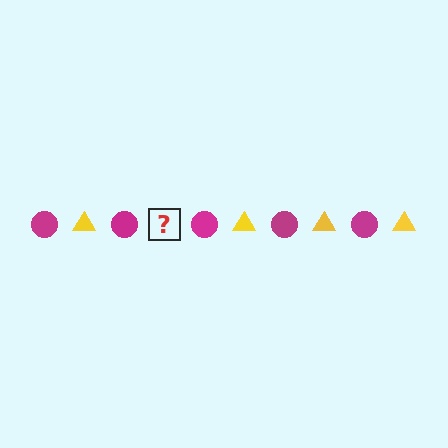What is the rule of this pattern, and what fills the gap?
The rule is that the pattern alternates between magenta circle and yellow triangle. The gap should be filled with a yellow triangle.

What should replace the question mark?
The question mark should be replaced with a yellow triangle.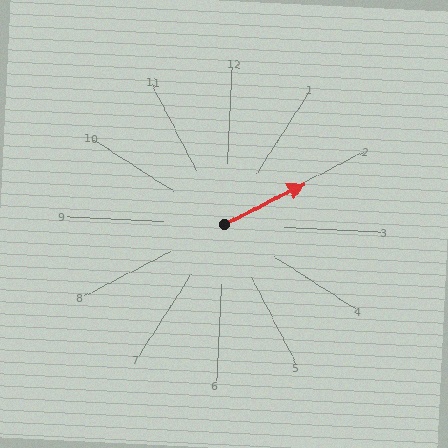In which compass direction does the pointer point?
Northeast.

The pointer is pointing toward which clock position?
Roughly 2 o'clock.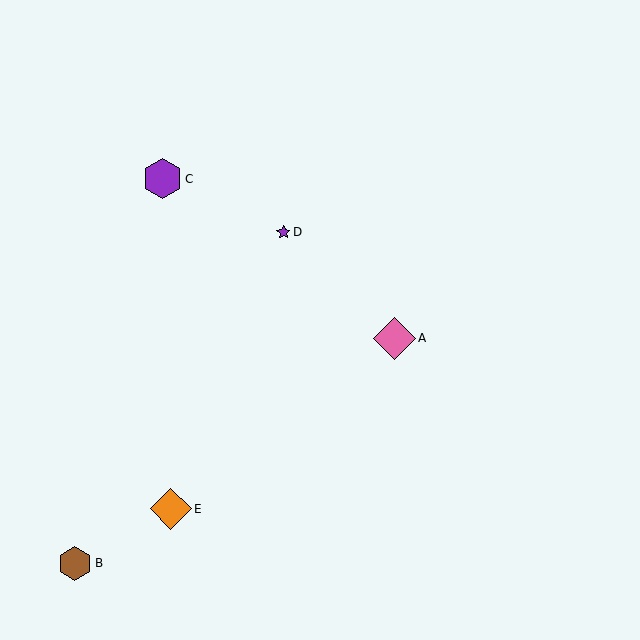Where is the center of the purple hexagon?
The center of the purple hexagon is at (162, 179).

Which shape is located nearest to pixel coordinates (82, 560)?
The brown hexagon (labeled B) at (75, 563) is nearest to that location.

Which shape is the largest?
The pink diamond (labeled A) is the largest.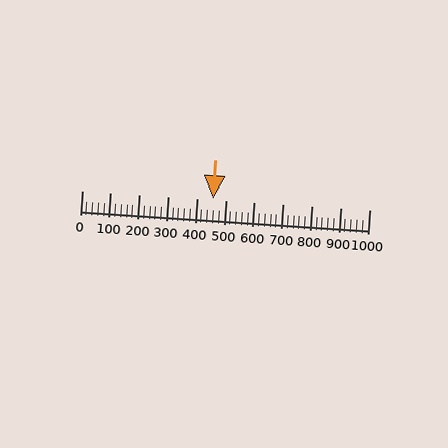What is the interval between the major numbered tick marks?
The major tick marks are spaced 100 units apart.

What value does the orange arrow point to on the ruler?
The orange arrow points to approximately 456.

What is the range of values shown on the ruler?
The ruler shows values from 0 to 1000.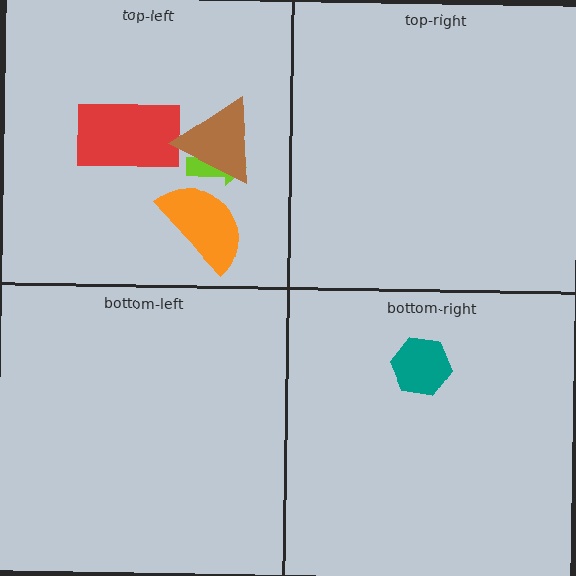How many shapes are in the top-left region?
4.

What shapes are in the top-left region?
The red rectangle, the lime arrow, the orange semicircle, the brown triangle.